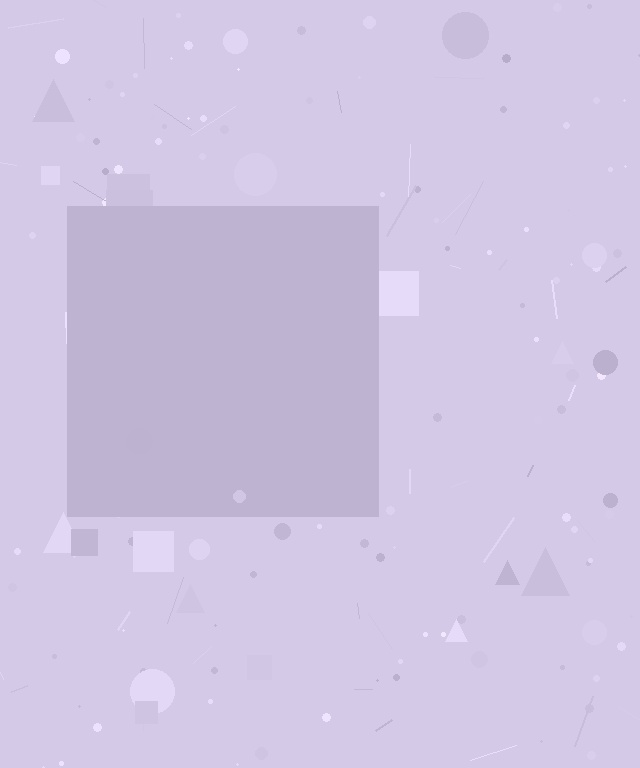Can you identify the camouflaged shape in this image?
The camouflaged shape is a square.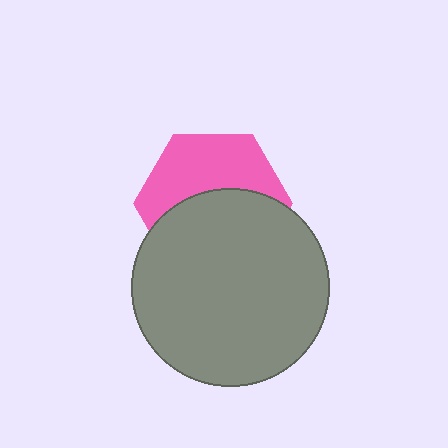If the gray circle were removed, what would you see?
You would see the complete pink hexagon.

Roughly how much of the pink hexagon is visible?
About half of it is visible (roughly 47%).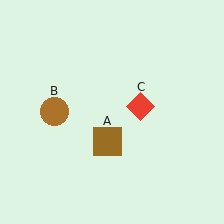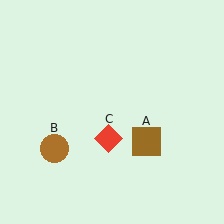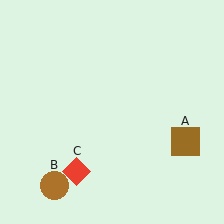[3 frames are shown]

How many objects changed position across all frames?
3 objects changed position: brown square (object A), brown circle (object B), red diamond (object C).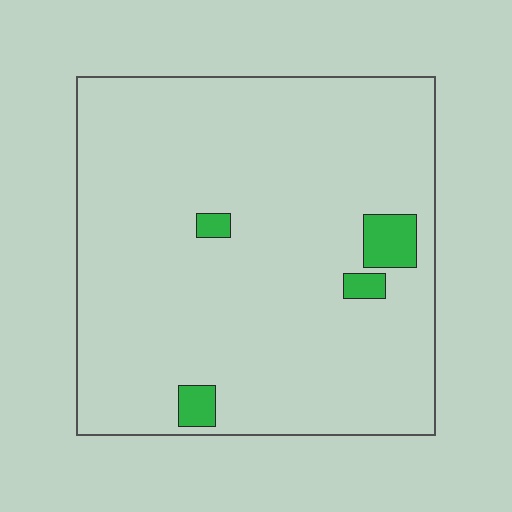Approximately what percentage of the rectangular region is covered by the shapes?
Approximately 5%.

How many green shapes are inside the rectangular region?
4.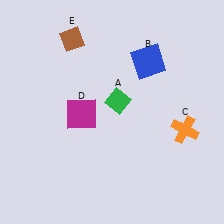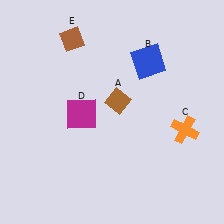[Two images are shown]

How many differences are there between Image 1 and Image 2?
There is 1 difference between the two images.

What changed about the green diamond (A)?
In Image 1, A is green. In Image 2, it changed to brown.